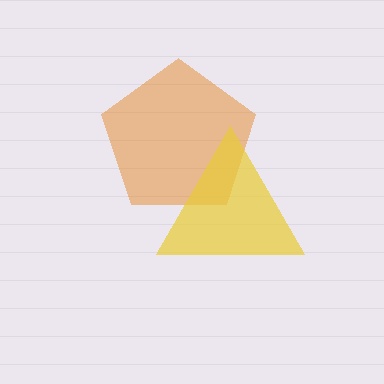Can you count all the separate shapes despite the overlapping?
Yes, there are 2 separate shapes.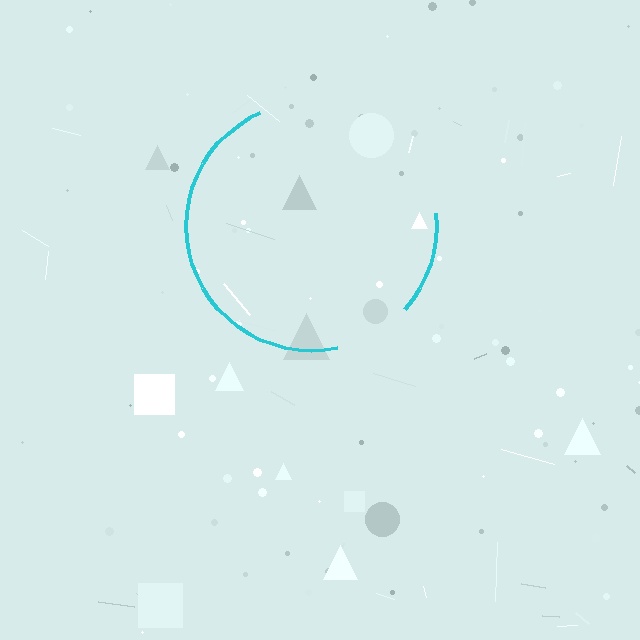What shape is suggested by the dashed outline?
The dashed outline suggests a circle.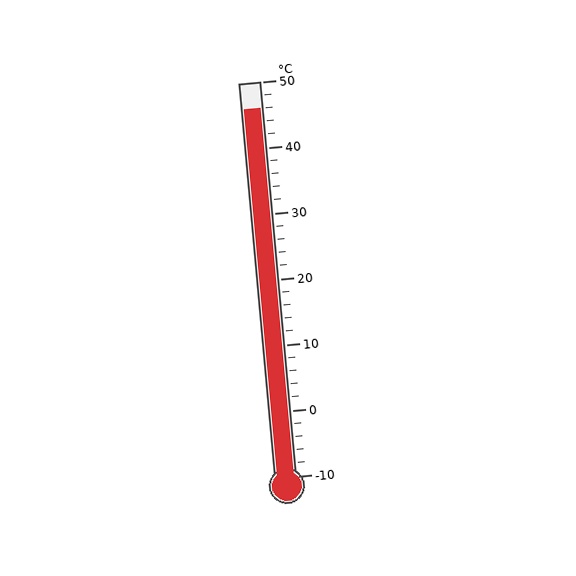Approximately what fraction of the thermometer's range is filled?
The thermometer is filled to approximately 95% of its range.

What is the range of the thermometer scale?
The thermometer scale ranges from -10°C to 50°C.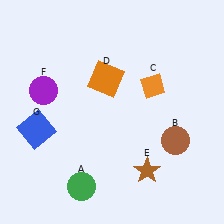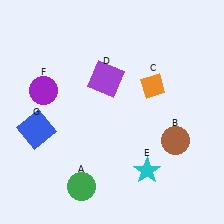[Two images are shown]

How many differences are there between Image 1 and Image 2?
There are 2 differences between the two images.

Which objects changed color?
D changed from orange to purple. E changed from brown to cyan.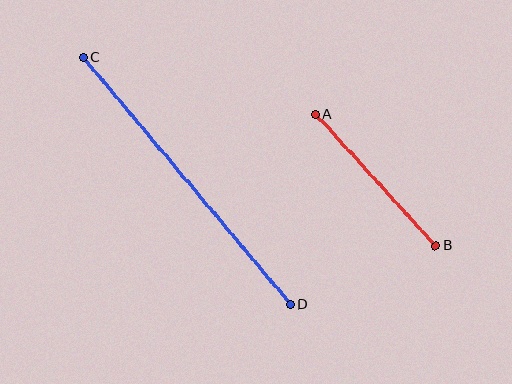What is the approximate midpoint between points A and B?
The midpoint is at approximately (376, 180) pixels.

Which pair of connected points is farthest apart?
Points C and D are farthest apart.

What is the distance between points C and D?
The distance is approximately 322 pixels.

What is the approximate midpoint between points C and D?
The midpoint is at approximately (187, 181) pixels.